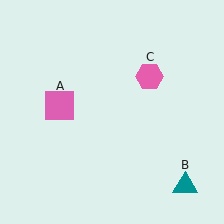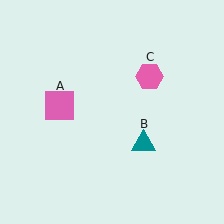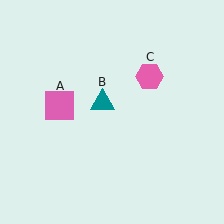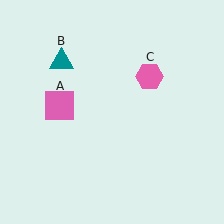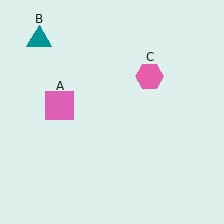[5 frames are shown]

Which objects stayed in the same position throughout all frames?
Pink square (object A) and pink hexagon (object C) remained stationary.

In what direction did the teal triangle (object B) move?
The teal triangle (object B) moved up and to the left.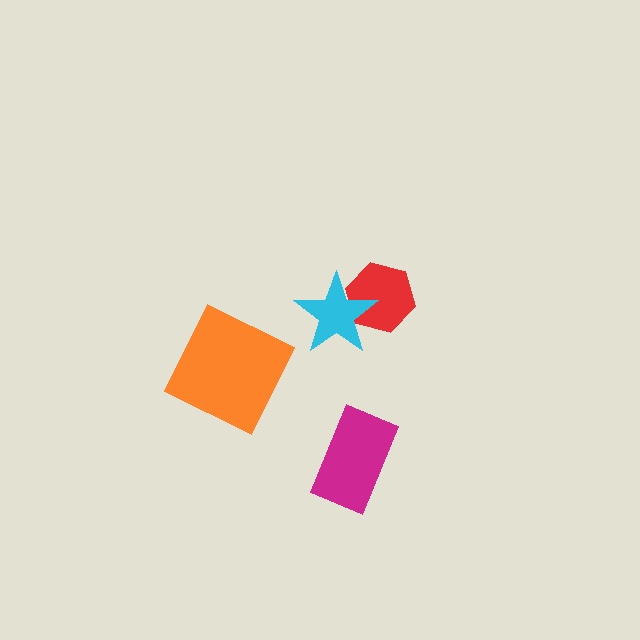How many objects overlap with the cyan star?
1 object overlaps with the cyan star.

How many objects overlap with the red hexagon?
1 object overlaps with the red hexagon.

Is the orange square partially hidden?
No, no other shape covers it.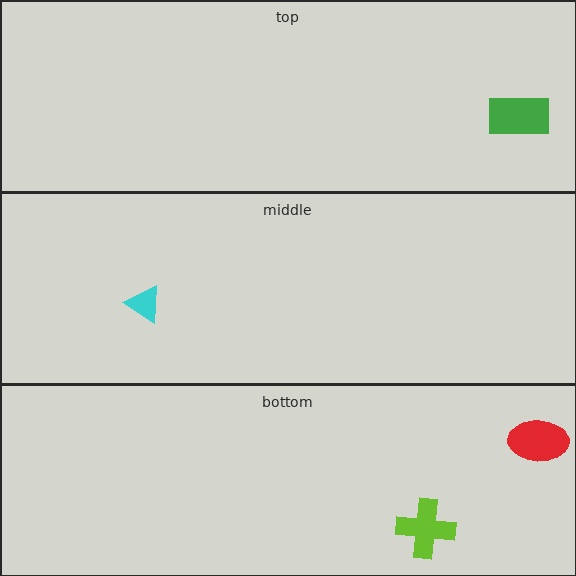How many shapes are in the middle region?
1.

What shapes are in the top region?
The green rectangle.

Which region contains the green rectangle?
The top region.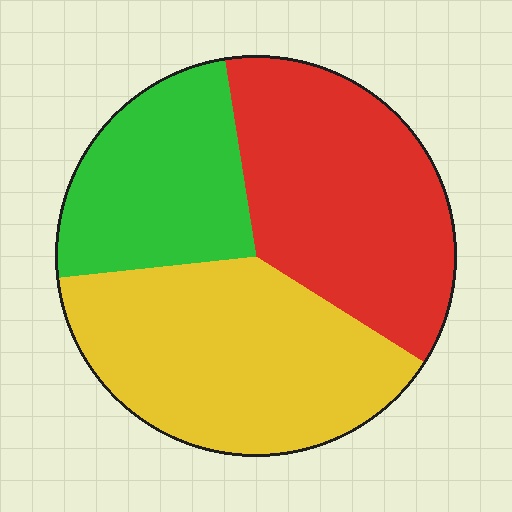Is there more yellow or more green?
Yellow.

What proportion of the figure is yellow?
Yellow covers around 40% of the figure.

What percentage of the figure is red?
Red takes up about three eighths (3/8) of the figure.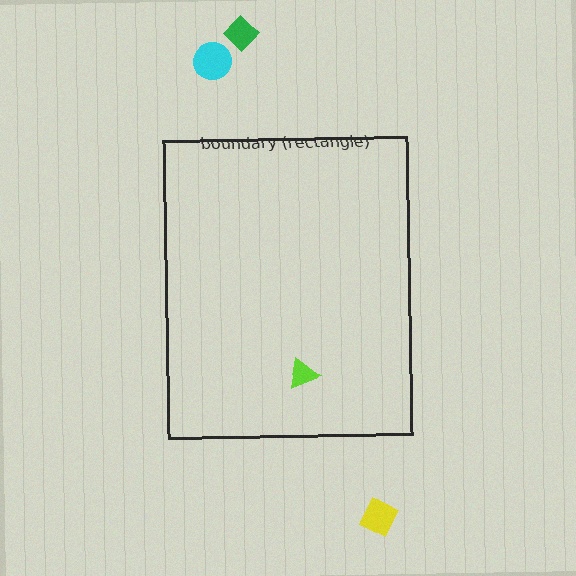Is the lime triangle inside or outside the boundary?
Inside.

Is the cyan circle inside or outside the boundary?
Outside.